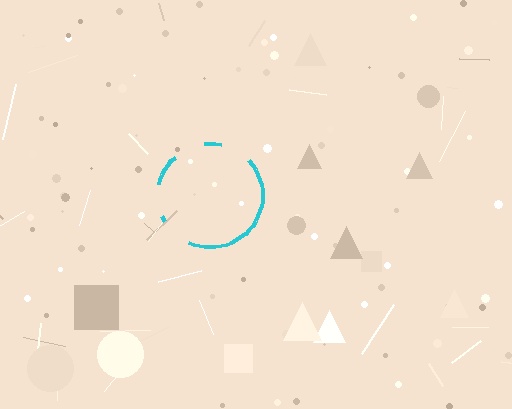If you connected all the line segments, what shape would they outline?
They would outline a circle.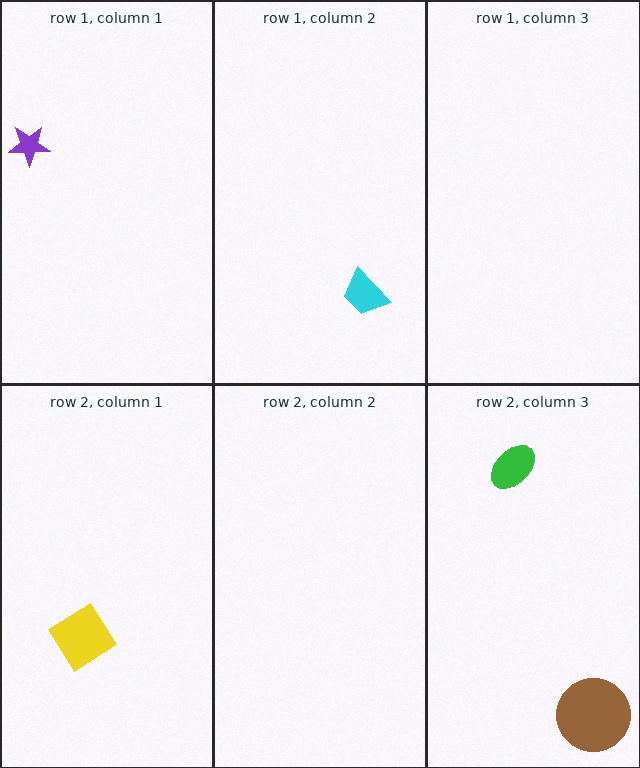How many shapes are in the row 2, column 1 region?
1.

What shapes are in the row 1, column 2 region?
The cyan trapezoid.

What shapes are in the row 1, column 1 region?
The purple star.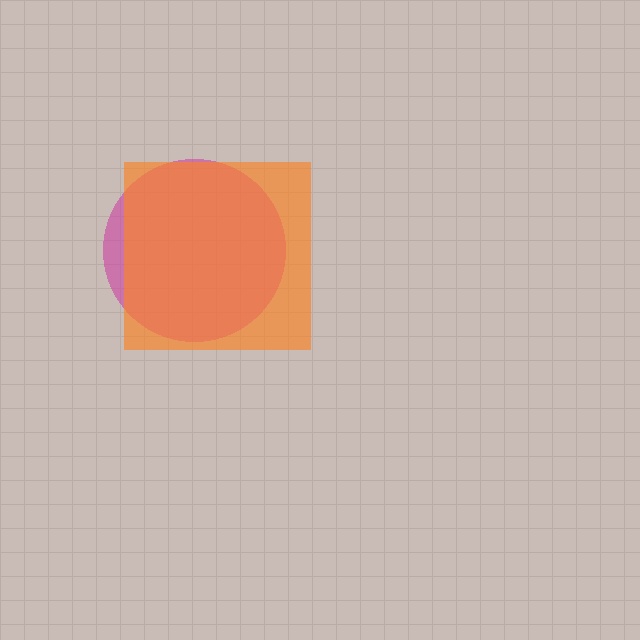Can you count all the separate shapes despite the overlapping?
Yes, there are 2 separate shapes.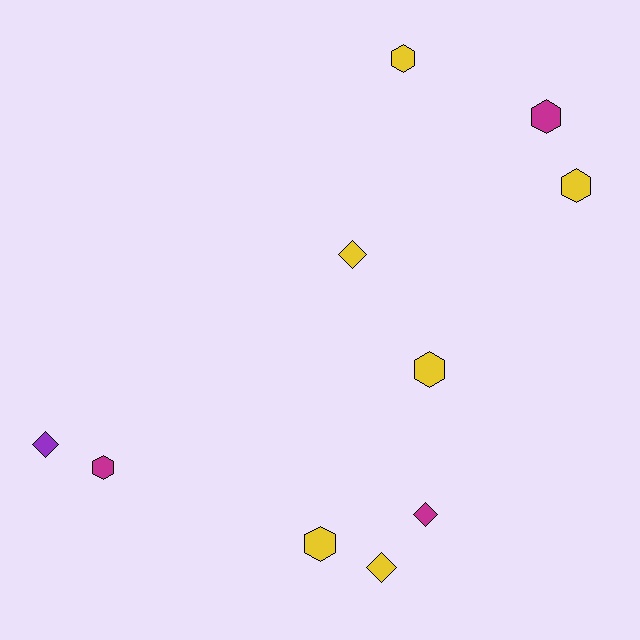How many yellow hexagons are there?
There are 4 yellow hexagons.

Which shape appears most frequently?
Hexagon, with 6 objects.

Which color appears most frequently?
Yellow, with 6 objects.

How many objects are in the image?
There are 10 objects.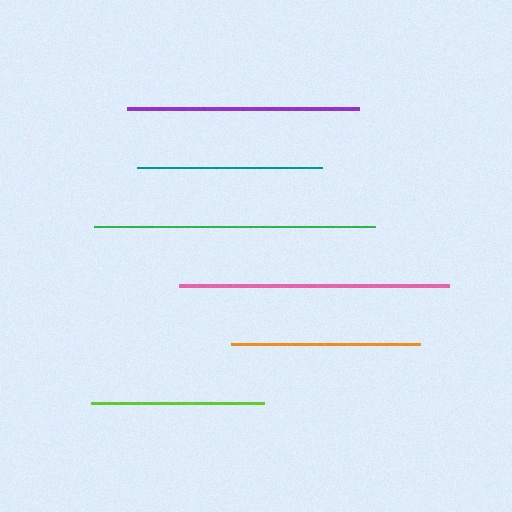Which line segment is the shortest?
The lime line is the shortest at approximately 173 pixels.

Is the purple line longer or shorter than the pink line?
The pink line is longer than the purple line.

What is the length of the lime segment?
The lime segment is approximately 173 pixels long.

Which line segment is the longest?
The green line is the longest at approximately 281 pixels.